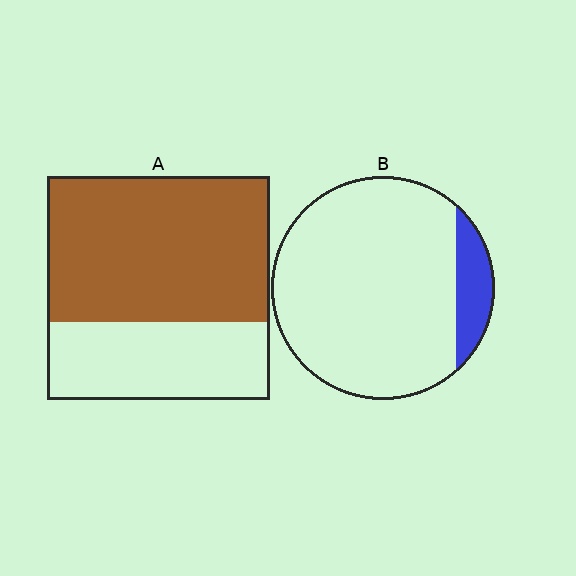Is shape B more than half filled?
No.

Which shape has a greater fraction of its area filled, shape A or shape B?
Shape A.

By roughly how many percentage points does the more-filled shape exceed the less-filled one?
By roughly 55 percentage points (A over B).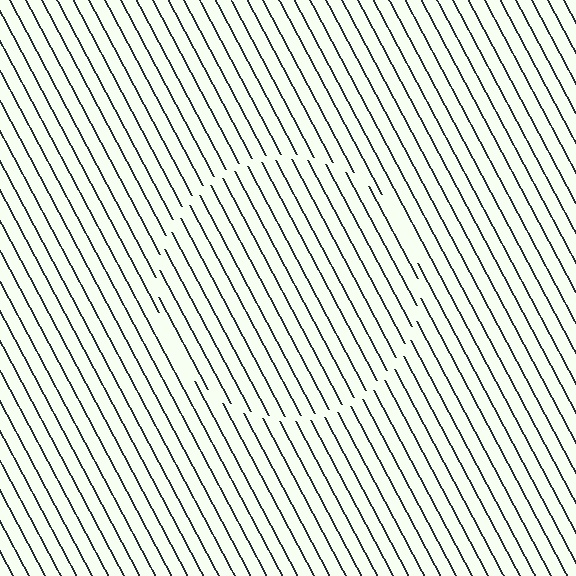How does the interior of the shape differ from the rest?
The interior of the shape contains the same grating, shifted by half a period — the contour is defined by the phase discontinuity where line-ends from the inner and outer gratings abut.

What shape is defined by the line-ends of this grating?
An illusory circle. The interior of the shape contains the same grating, shifted by half a period — the contour is defined by the phase discontinuity where line-ends from the inner and outer gratings abut.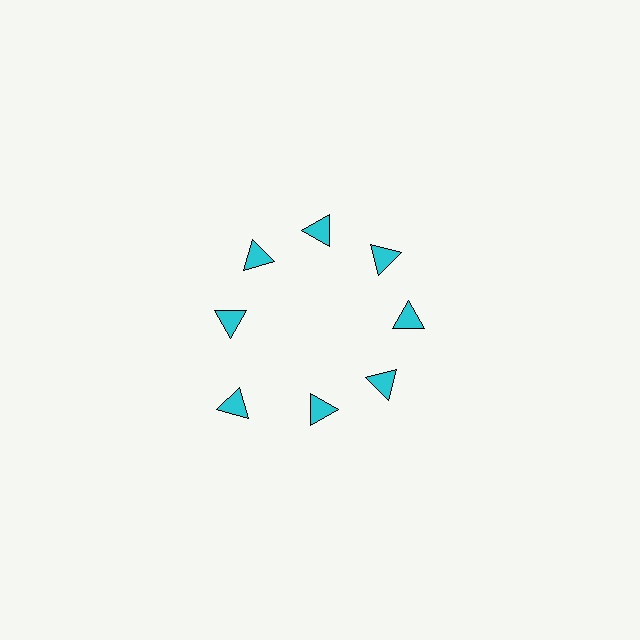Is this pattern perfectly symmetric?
No. The 8 cyan triangles are arranged in a ring, but one element near the 8 o'clock position is pushed outward from the center, breaking the 8-fold rotational symmetry.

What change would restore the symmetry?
The symmetry would be restored by moving it inward, back onto the ring so that all 8 triangles sit at equal angles and equal distance from the center.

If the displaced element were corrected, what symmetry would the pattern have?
It would have 8-fold rotational symmetry — the pattern would map onto itself every 45 degrees.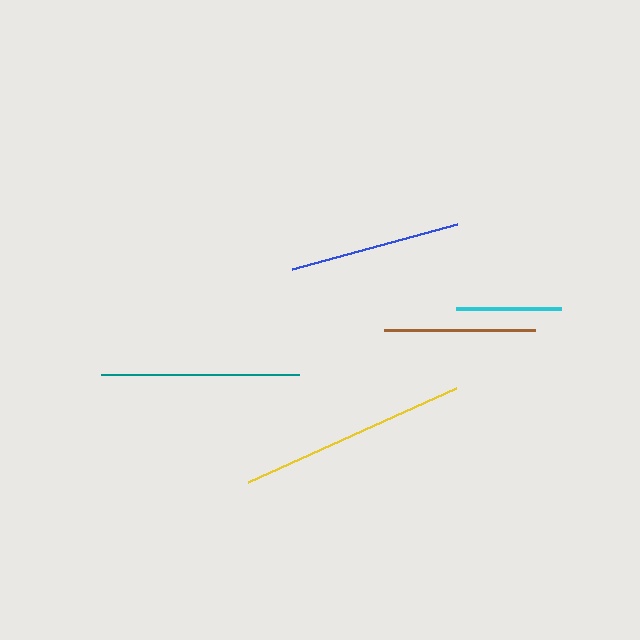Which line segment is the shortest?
The cyan line is the shortest at approximately 105 pixels.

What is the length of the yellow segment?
The yellow segment is approximately 228 pixels long.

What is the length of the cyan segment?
The cyan segment is approximately 105 pixels long.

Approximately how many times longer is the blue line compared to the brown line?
The blue line is approximately 1.1 times the length of the brown line.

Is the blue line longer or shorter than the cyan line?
The blue line is longer than the cyan line.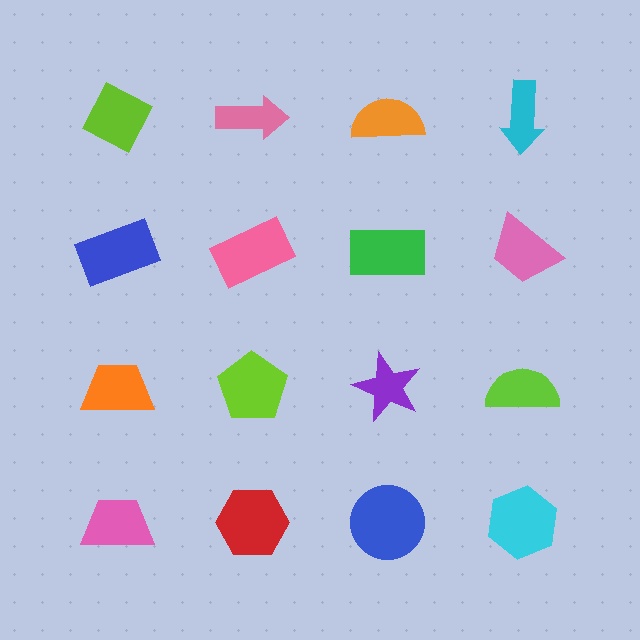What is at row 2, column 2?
A pink rectangle.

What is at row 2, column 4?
A pink trapezoid.